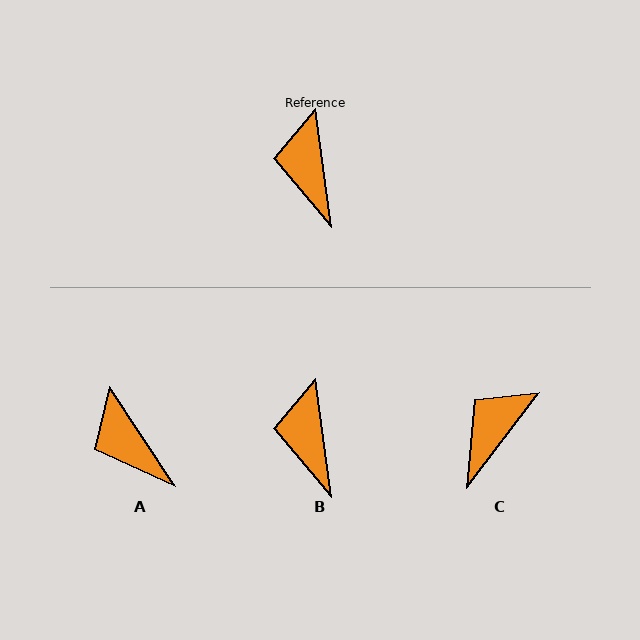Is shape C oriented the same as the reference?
No, it is off by about 45 degrees.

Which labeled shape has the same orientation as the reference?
B.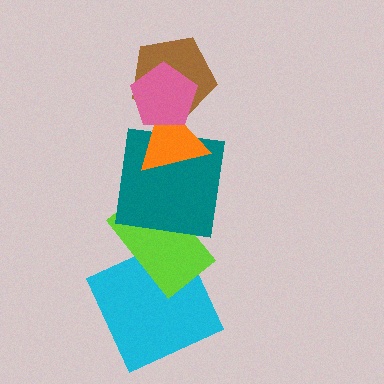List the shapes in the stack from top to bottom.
From top to bottom: the pink pentagon, the brown pentagon, the orange triangle, the teal square, the lime rectangle, the cyan square.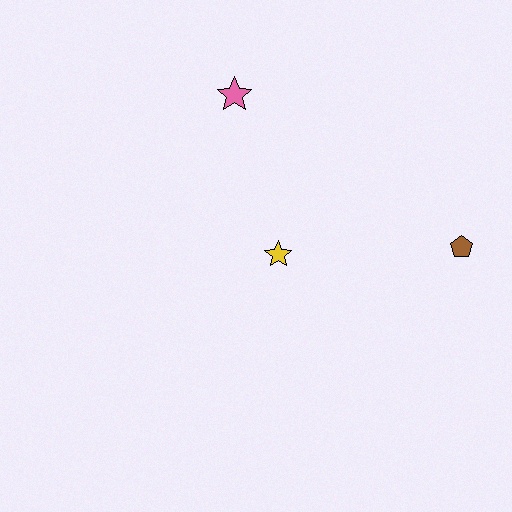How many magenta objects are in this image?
There are no magenta objects.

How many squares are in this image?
There are no squares.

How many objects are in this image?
There are 3 objects.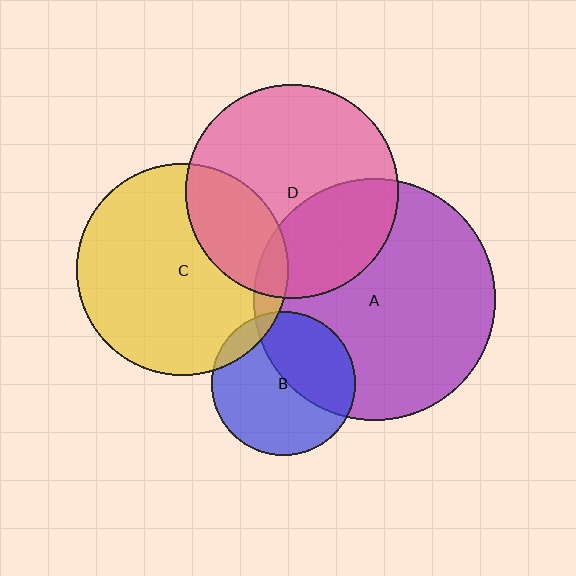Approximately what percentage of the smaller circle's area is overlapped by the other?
Approximately 40%.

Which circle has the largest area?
Circle A (purple).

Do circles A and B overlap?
Yes.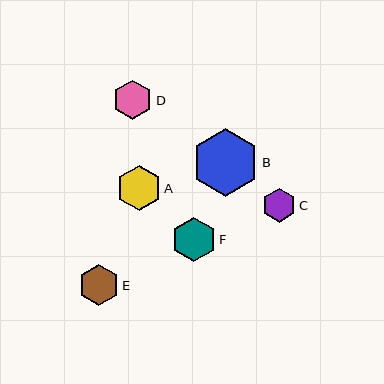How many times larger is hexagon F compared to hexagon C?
Hexagon F is approximately 1.3 times the size of hexagon C.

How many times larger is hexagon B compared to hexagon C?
Hexagon B is approximately 2.0 times the size of hexagon C.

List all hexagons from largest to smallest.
From largest to smallest: B, F, A, E, D, C.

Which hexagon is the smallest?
Hexagon C is the smallest with a size of approximately 34 pixels.